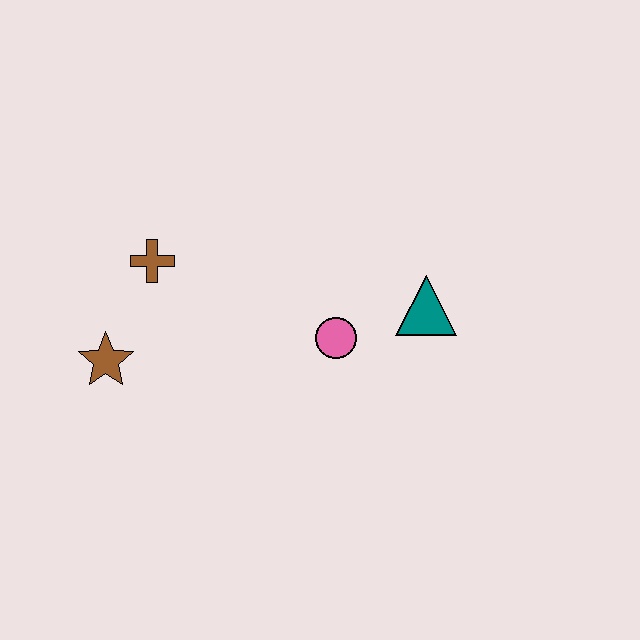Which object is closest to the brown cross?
The brown star is closest to the brown cross.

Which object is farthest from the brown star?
The teal triangle is farthest from the brown star.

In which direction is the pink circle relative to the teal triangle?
The pink circle is to the left of the teal triangle.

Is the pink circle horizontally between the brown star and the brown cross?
No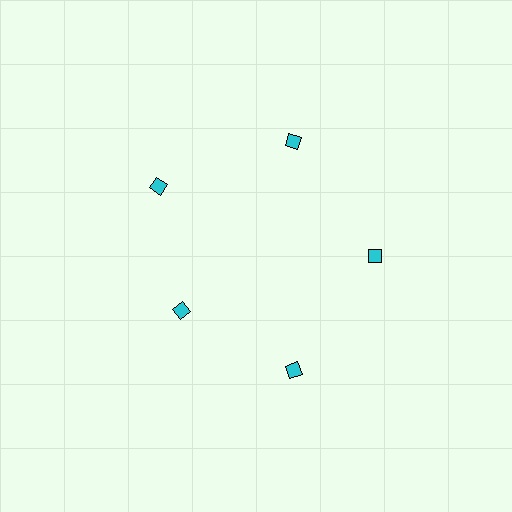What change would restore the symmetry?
The symmetry would be restored by moving it outward, back onto the ring so that all 5 diamonds sit at equal angles and equal distance from the center.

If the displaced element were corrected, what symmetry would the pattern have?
It would have 5-fold rotational symmetry — the pattern would map onto itself every 72 degrees.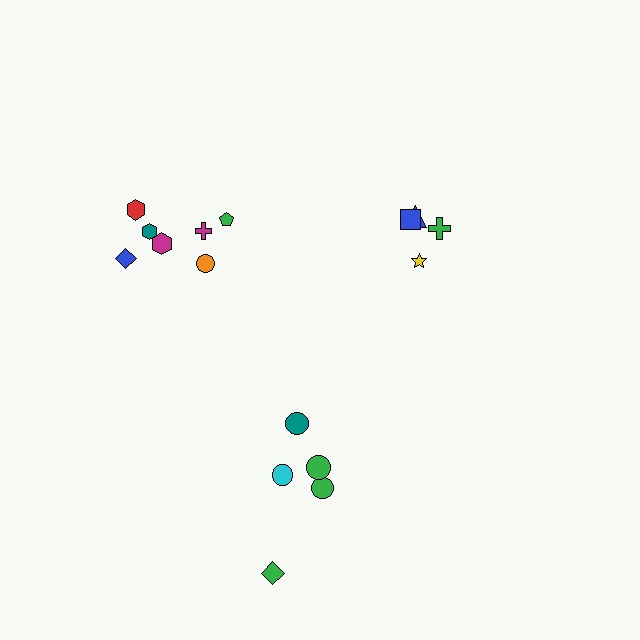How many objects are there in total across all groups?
There are 16 objects.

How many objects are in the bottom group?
There are 5 objects.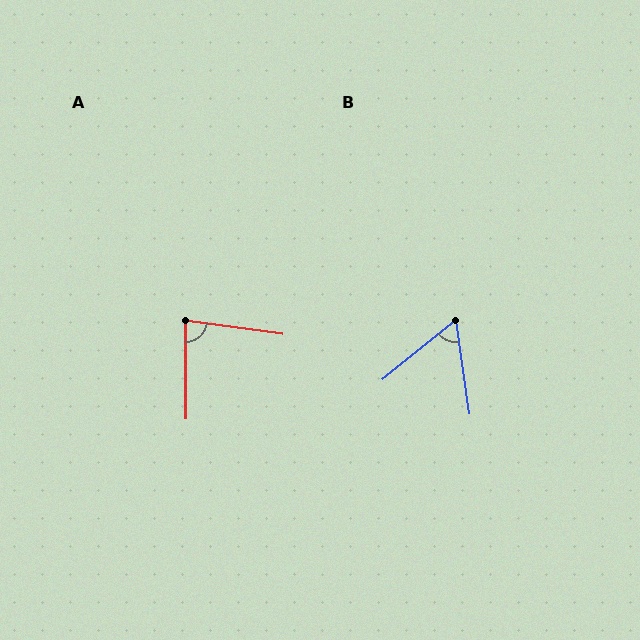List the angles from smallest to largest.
B (59°), A (82°).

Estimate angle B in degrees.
Approximately 59 degrees.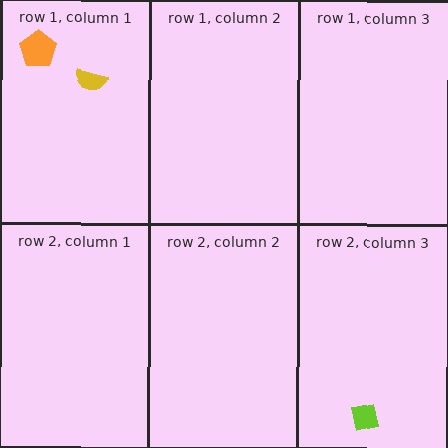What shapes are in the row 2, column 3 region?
The lime square.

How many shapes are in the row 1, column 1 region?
2.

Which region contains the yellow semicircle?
The row 1, column 1 region.